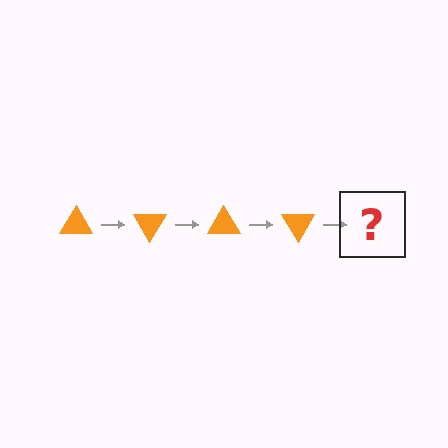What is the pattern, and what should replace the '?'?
The pattern is that the triangle rotates 60 degrees each step. The '?' should be an orange triangle rotated 240 degrees.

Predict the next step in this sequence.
The next step is an orange triangle rotated 240 degrees.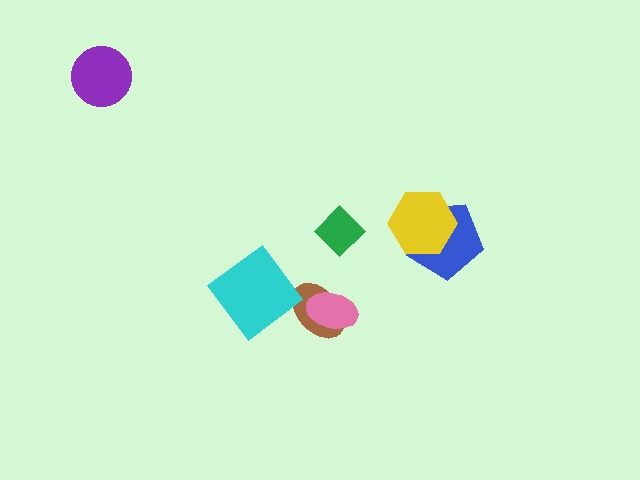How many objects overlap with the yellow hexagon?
1 object overlaps with the yellow hexagon.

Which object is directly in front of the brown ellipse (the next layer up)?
The pink ellipse is directly in front of the brown ellipse.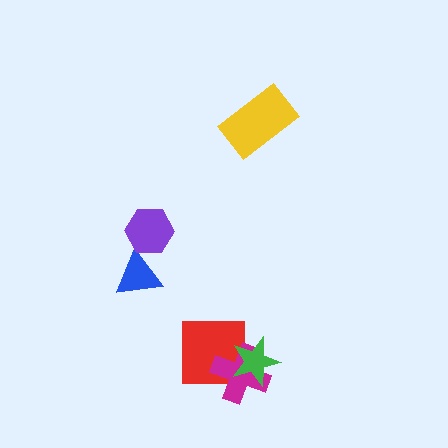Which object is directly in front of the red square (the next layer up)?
The magenta cross is directly in front of the red square.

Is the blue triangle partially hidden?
Yes, it is partially covered by another shape.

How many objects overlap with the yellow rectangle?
0 objects overlap with the yellow rectangle.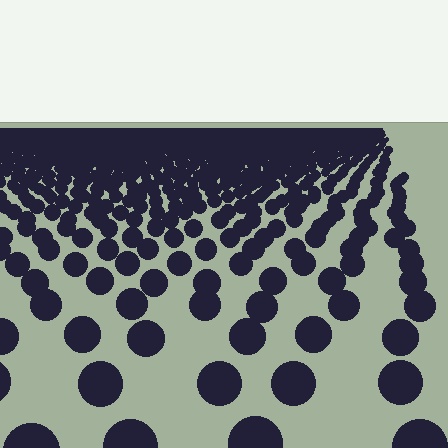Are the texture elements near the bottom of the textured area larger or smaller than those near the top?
Larger. Near the bottom, elements are closer to the viewer and appear at a bigger on-screen size.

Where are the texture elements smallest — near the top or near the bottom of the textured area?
Near the top.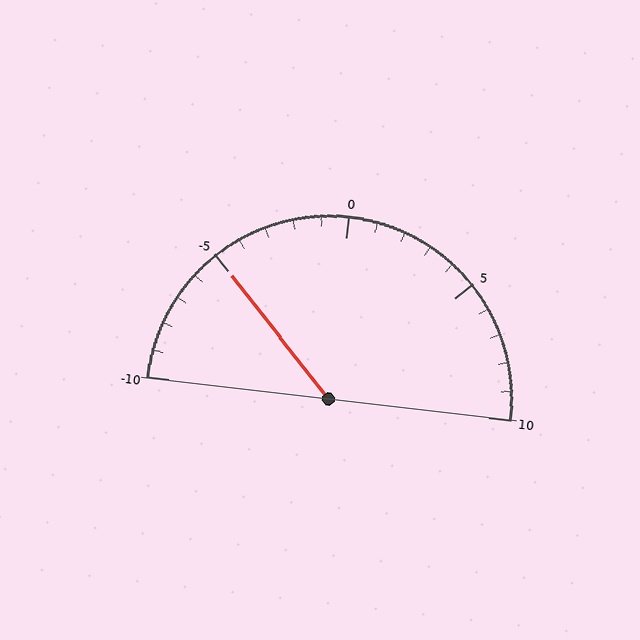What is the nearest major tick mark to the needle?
The nearest major tick mark is -5.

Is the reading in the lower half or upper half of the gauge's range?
The reading is in the lower half of the range (-10 to 10).